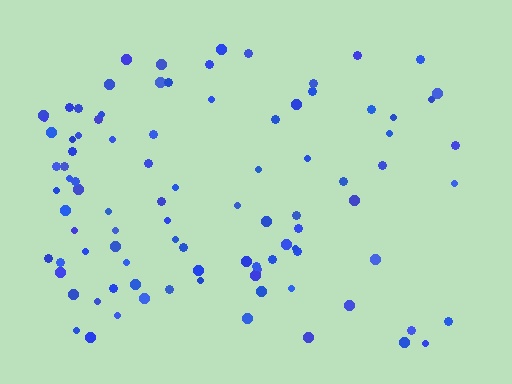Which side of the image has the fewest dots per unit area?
The right.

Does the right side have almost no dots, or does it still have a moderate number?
Still a moderate number, just noticeably fewer than the left.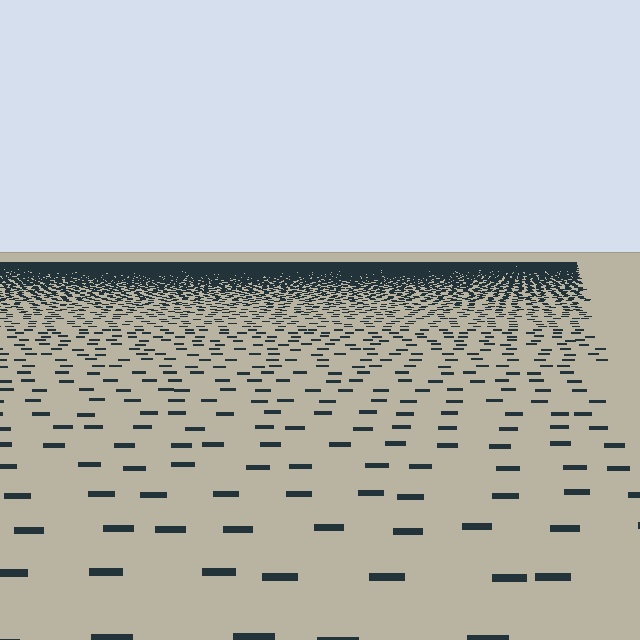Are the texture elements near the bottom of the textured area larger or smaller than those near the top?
Larger. Near the bottom, elements are closer to the viewer and appear at a bigger on-screen size.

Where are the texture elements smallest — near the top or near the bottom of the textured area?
Near the top.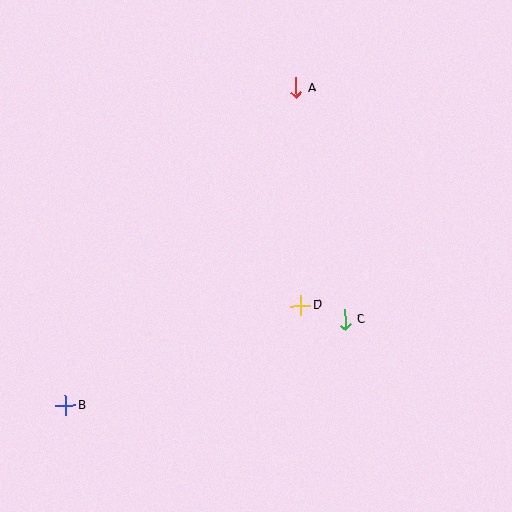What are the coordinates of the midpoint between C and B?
The midpoint between C and B is at (205, 363).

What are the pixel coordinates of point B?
Point B is at (66, 405).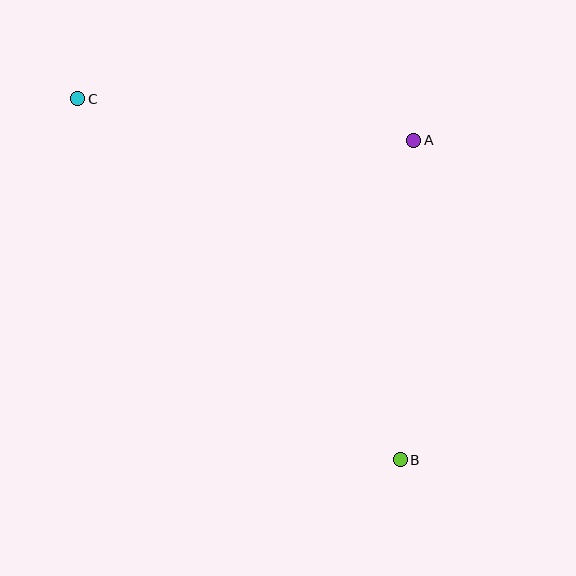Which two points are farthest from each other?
Points B and C are farthest from each other.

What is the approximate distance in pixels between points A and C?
The distance between A and C is approximately 339 pixels.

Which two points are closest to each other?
Points A and B are closest to each other.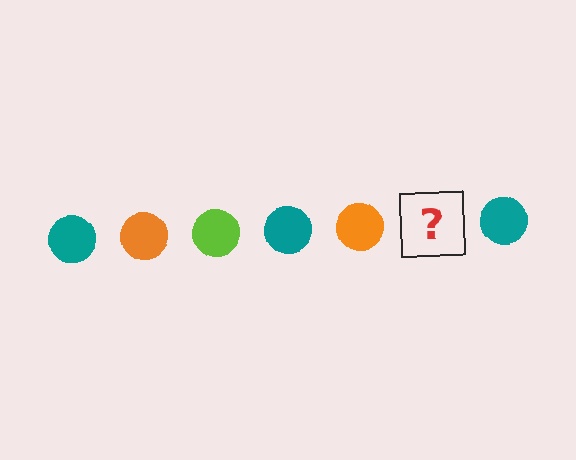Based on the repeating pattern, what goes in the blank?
The blank should be a lime circle.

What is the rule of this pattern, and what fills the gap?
The rule is that the pattern cycles through teal, orange, lime circles. The gap should be filled with a lime circle.